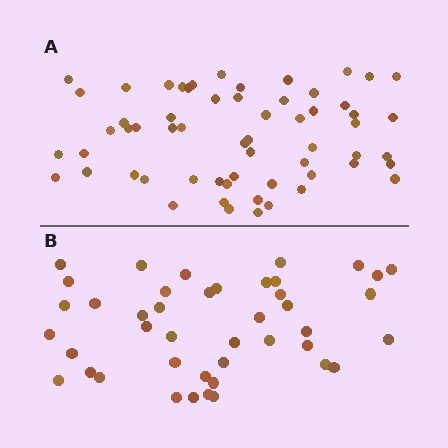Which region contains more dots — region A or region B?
Region A (the top region) has more dots.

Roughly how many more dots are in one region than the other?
Region A has approximately 15 more dots than region B.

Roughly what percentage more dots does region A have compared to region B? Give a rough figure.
About 40% more.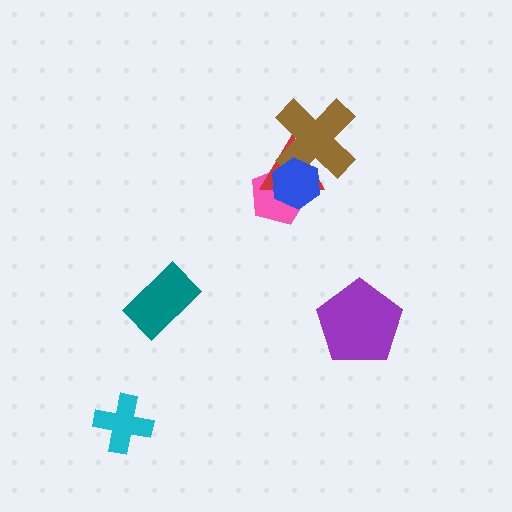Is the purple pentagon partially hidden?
No, no other shape covers it.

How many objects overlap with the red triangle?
3 objects overlap with the red triangle.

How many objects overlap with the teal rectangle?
0 objects overlap with the teal rectangle.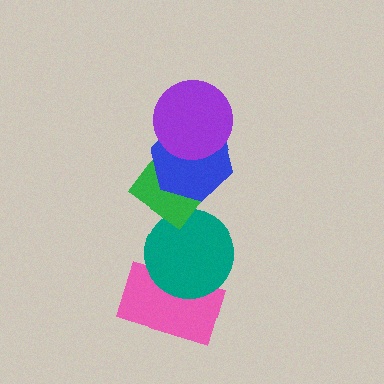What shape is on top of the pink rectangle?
The teal circle is on top of the pink rectangle.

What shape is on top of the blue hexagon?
The purple circle is on top of the blue hexagon.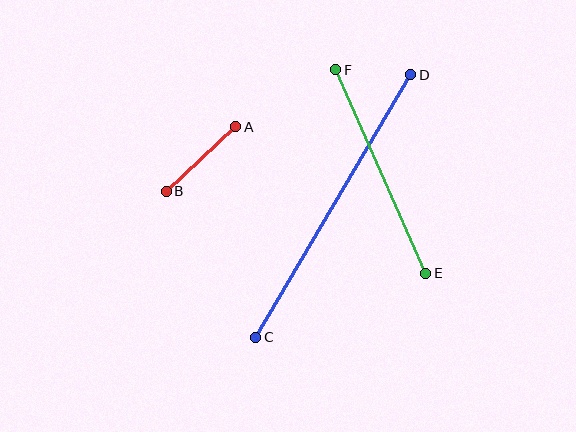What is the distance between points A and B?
The distance is approximately 95 pixels.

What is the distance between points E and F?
The distance is approximately 222 pixels.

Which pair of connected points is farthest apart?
Points C and D are farthest apart.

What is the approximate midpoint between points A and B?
The midpoint is at approximately (201, 159) pixels.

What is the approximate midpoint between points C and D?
The midpoint is at approximately (333, 206) pixels.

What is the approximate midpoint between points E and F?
The midpoint is at approximately (381, 172) pixels.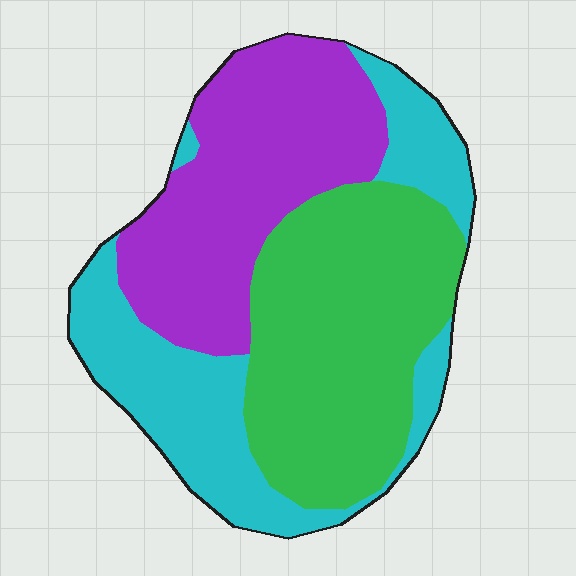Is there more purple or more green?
Green.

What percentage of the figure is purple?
Purple takes up about one third (1/3) of the figure.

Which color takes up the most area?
Green, at roughly 40%.